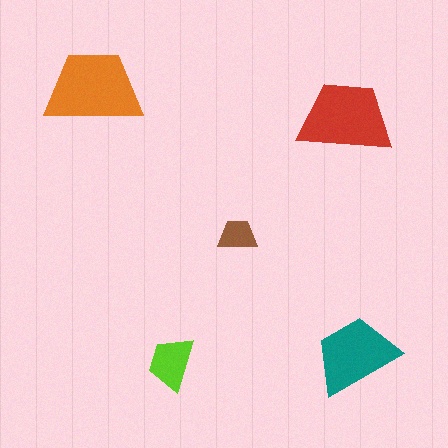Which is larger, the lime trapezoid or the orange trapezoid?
The orange one.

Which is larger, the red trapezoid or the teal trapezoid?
The red one.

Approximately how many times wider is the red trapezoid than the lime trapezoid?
About 1.5 times wider.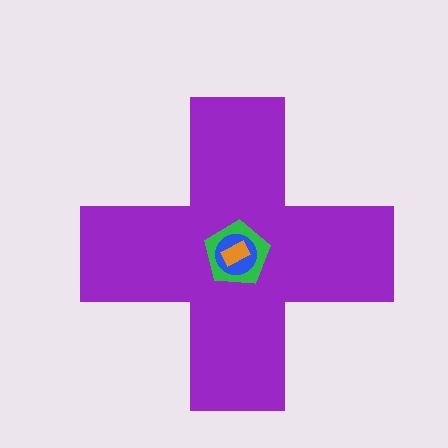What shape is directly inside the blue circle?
The orange rectangle.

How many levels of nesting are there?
4.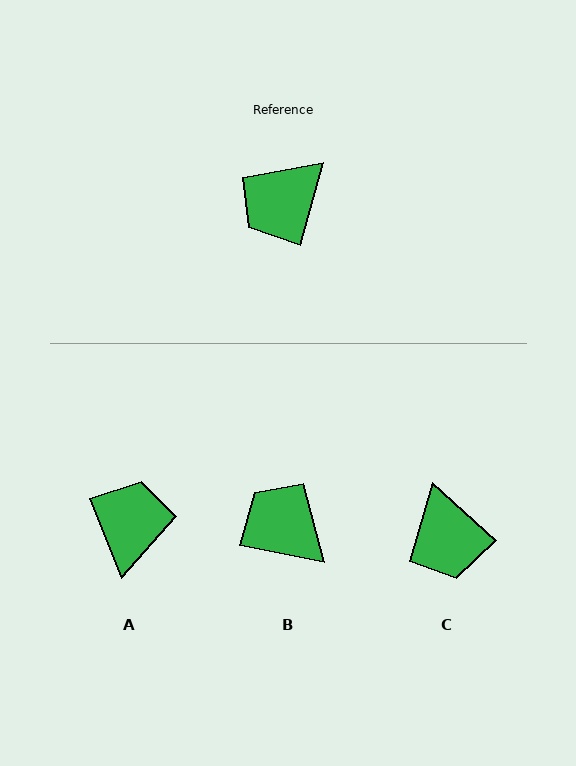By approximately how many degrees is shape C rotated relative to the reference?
Approximately 64 degrees counter-clockwise.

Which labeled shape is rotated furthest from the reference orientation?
A, about 143 degrees away.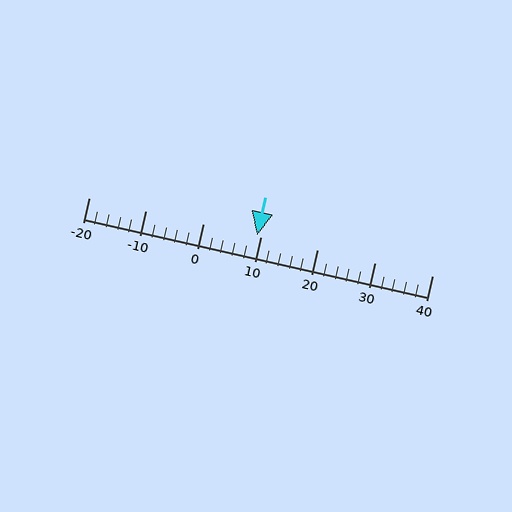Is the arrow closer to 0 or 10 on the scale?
The arrow is closer to 10.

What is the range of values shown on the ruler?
The ruler shows values from -20 to 40.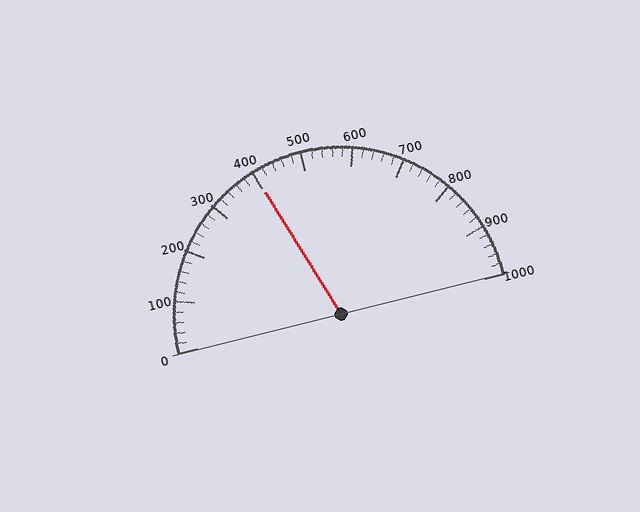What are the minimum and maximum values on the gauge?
The gauge ranges from 0 to 1000.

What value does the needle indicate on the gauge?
The needle indicates approximately 400.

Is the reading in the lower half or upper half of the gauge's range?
The reading is in the lower half of the range (0 to 1000).